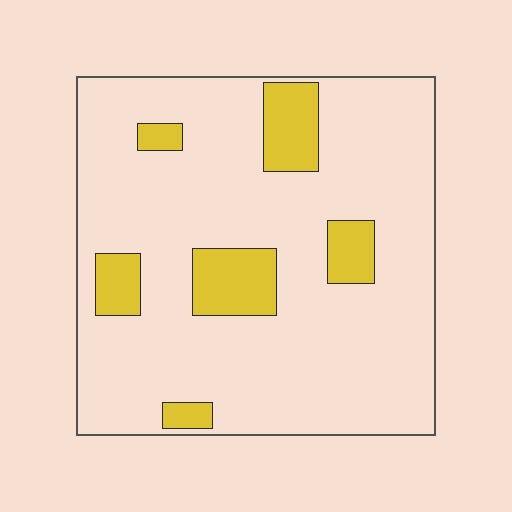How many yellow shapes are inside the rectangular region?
6.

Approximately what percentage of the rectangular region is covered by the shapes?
Approximately 15%.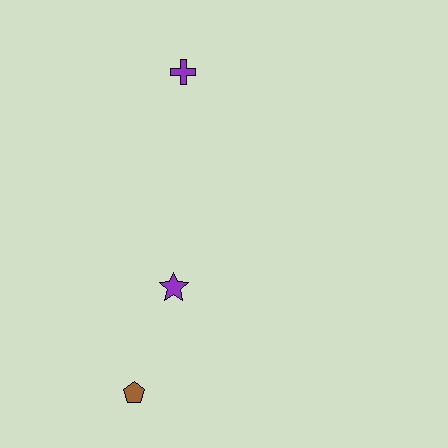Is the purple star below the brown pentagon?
No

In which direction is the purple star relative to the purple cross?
The purple star is below the purple cross.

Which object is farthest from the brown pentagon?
The purple cross is farthest from the brown pentagon.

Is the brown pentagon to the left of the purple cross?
Yes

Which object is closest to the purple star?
The brown pentagon is closest to the purple star.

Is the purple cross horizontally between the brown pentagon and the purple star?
No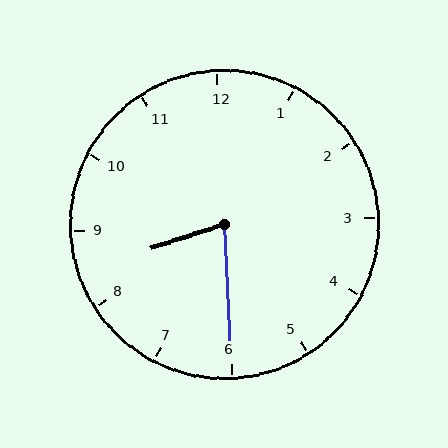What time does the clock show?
8:30.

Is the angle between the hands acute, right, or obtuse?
It is acute.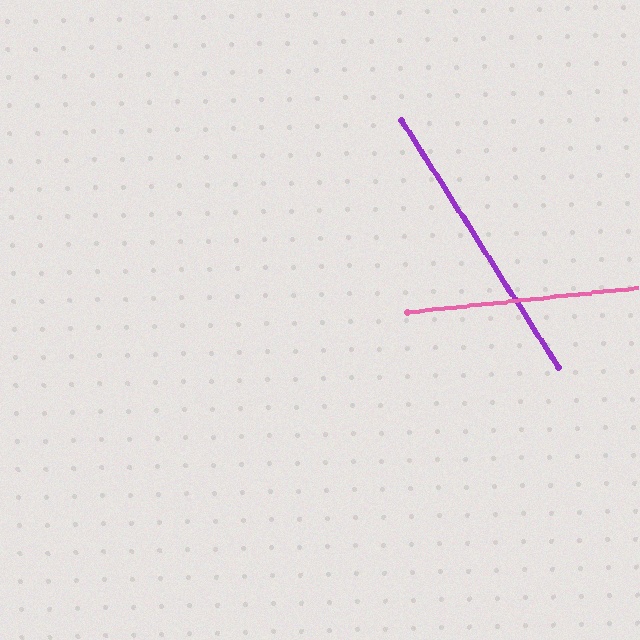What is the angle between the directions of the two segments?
Approximately 63 degrees.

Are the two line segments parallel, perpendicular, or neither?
Neither parallel nor perpendicular — they differ by about 63°.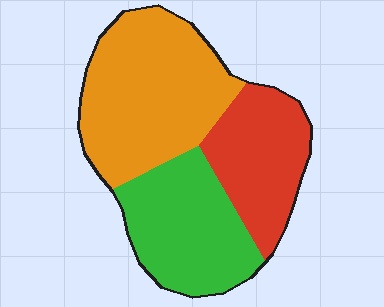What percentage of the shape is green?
Green takes up between a sixth and a third of the shape.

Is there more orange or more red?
Orange.